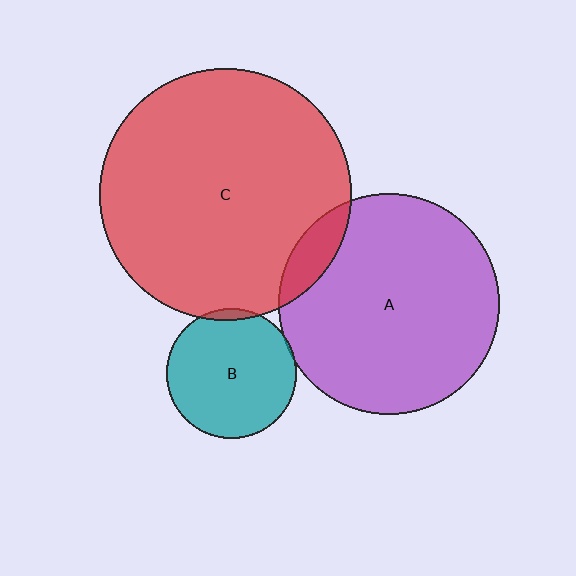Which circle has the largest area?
Circle C (red).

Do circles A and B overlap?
Yes.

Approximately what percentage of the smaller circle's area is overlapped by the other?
Approximately 5%.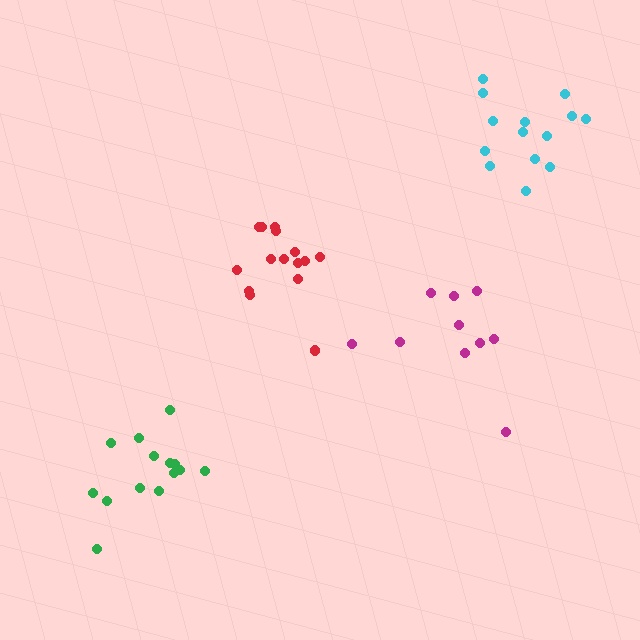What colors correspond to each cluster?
The clusters are colored: red, green, magenta, cyan.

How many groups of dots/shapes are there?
There are 4 groups.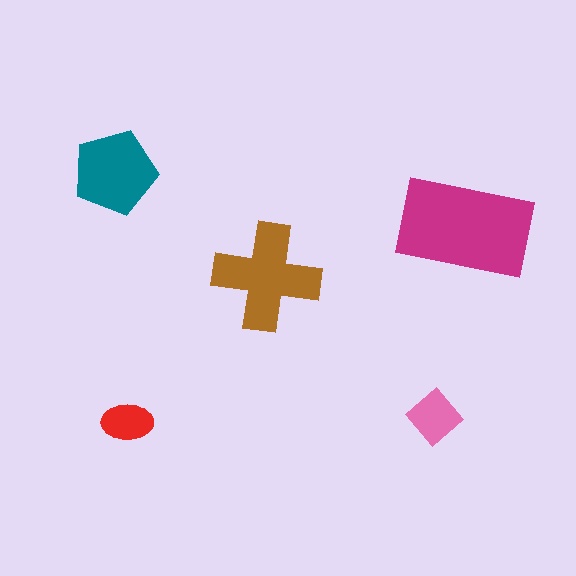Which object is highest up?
The teal pentagon is topmost.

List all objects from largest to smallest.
The magenta rectangle, the brown cross, the teal pentagon, the pink diamond, the red ellipse.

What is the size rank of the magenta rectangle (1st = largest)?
1st.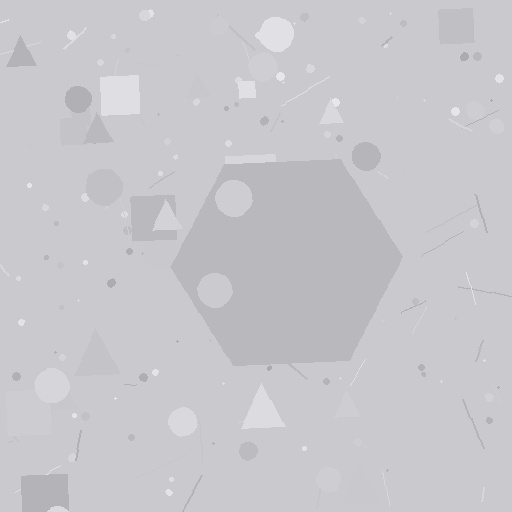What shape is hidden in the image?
A hexagon is hidden in the image.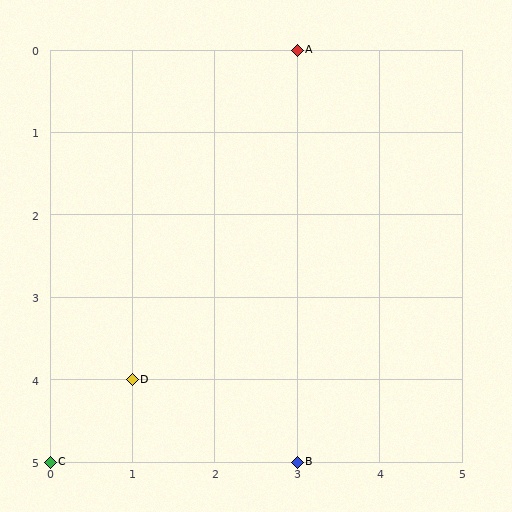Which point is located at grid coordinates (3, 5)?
Point B is at (3, 5).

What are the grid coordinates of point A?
Point A is at grid coordinates (3, 0).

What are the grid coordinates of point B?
Point B is at grid coordinates (3, 5).